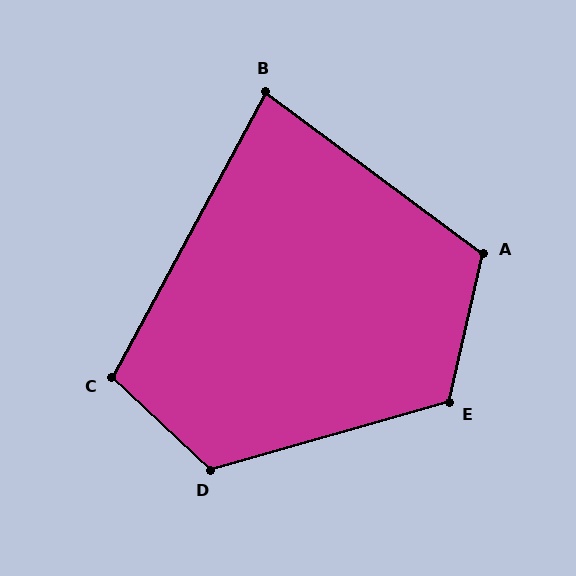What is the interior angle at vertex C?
Approximately 105 degrees (obtuse).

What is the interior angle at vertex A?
Approximately 114 degrees (obtuse).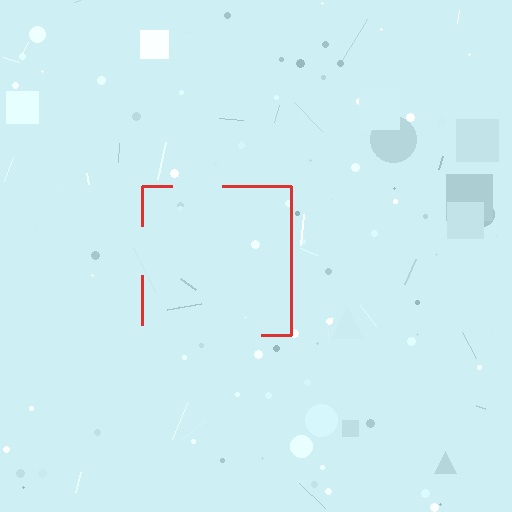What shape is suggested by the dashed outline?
The dashed outline suggests a square.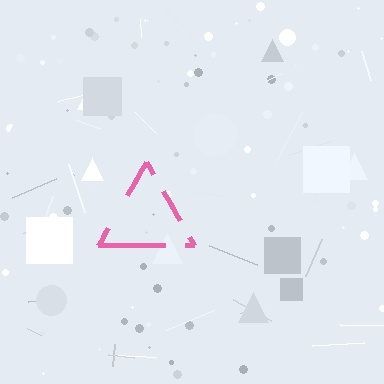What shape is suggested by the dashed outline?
The dashed outline suggests a triangle.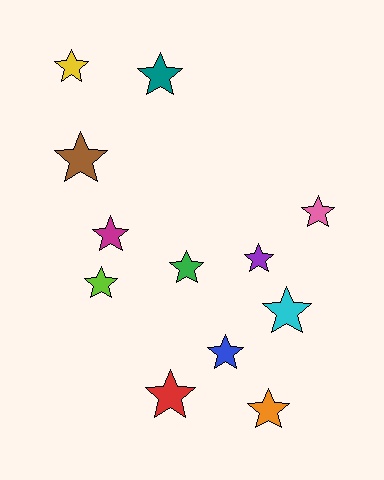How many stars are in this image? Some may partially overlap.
There are 12 stars.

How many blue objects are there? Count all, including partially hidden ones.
There is 1 blue object.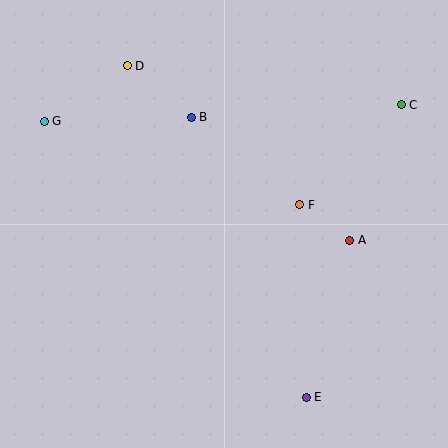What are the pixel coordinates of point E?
Point E is at (306, 397).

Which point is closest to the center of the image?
Point F at (300, 205) is closest to the center.